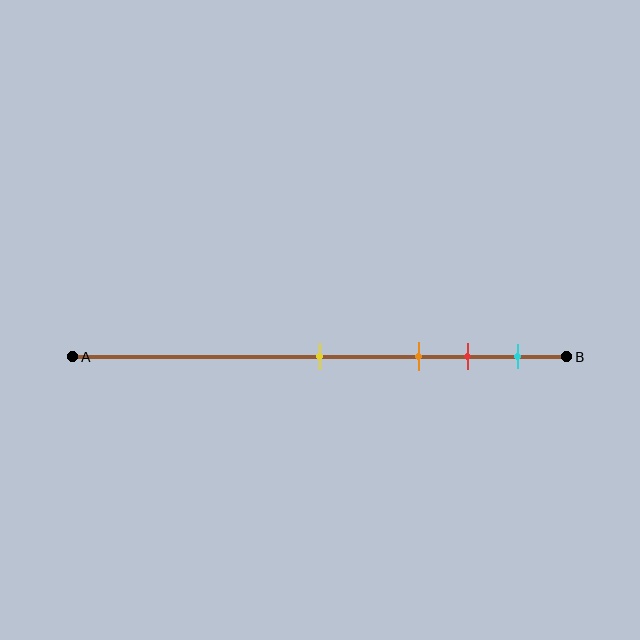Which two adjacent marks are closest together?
The red and cyan marks are the closest adjacent pair.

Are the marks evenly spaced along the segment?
No, the marks are not evenly spaced.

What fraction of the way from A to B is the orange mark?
The orange mark is approximately 70% (0.7) of the way from A to B.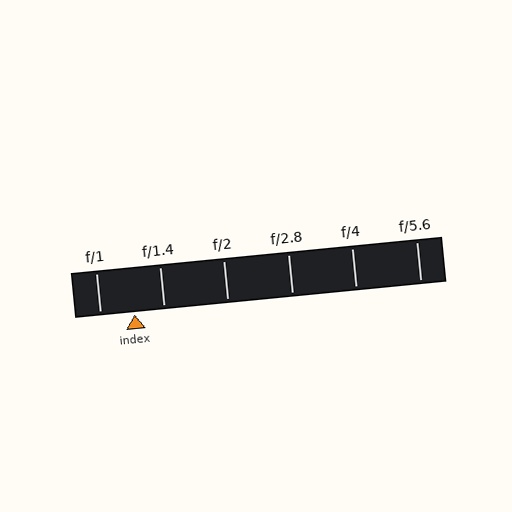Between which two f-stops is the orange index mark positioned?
The index mark is between f/1 and f/1.4.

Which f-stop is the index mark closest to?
The index mark is closest to f/1.4.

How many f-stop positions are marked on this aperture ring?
There are 6 f-stop positions marked.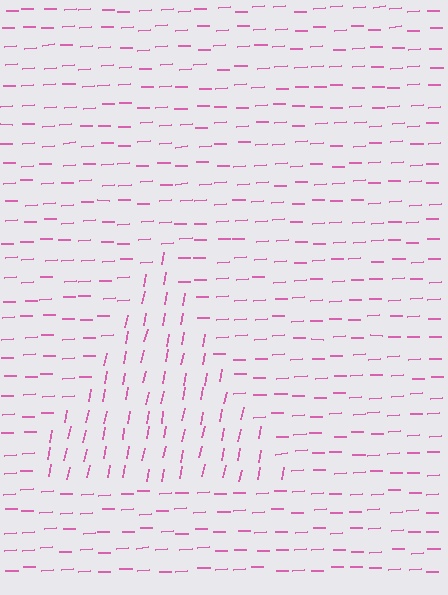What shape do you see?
I see a triangle.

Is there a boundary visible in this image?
Yes, there is a texture boundary formed by a change in line orientation.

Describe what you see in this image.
The image is filled with small pink line segments. A triangle region in the image has lines oriented differently from the surrounding lines, creating a visible texture boundary.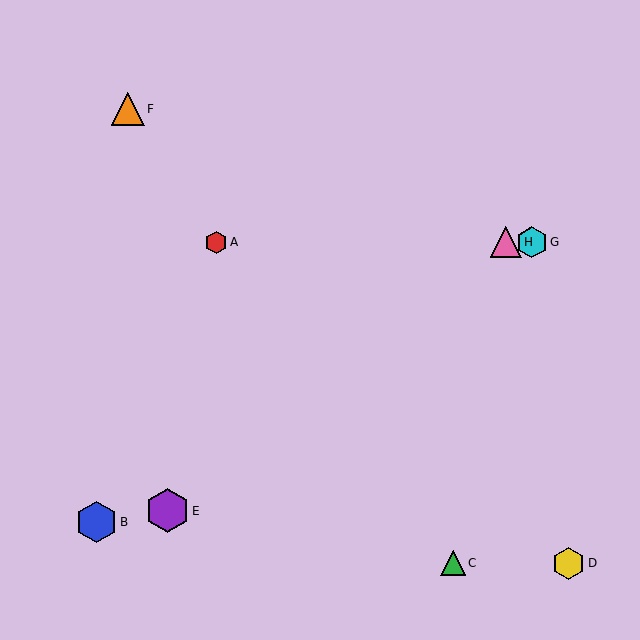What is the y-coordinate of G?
Object G is at y≈242.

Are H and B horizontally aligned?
No, H is at y≈242 and B is at y≈522.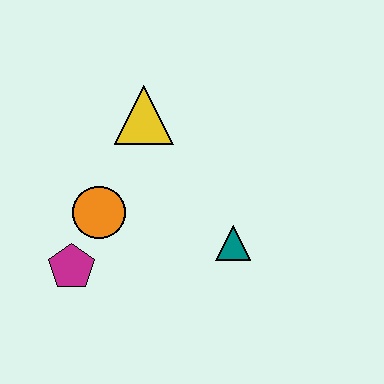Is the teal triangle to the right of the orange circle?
Yes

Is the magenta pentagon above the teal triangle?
No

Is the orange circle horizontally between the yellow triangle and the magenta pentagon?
Yes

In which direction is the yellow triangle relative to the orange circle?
The yellow triangle is above the orange circle.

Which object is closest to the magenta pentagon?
The orange circle is closest to the magenta pentagon.